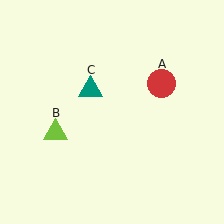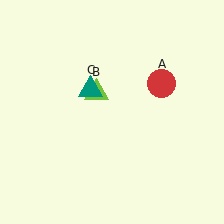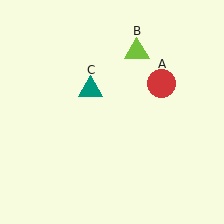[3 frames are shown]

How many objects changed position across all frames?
1 object changed position: lime triangle (object B).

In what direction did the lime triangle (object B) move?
The lime triangle (object B) moved up and to the right.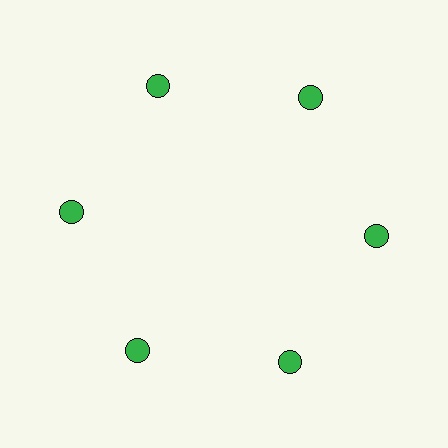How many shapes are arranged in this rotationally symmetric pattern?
There are 6 shapes, arranged in 6 groups of 1.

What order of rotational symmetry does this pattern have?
This pattern has 6-fold rotational symmetry.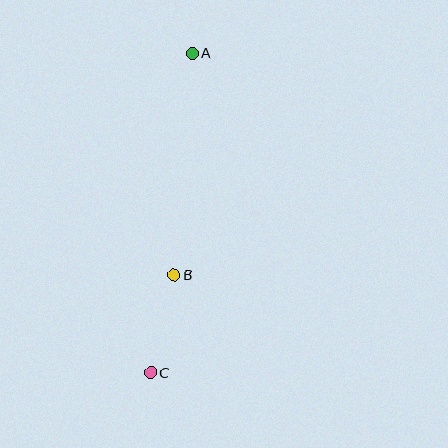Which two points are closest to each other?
Points B and C are closest to each other.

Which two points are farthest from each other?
Points A and C are farthest from each other.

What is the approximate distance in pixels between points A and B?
The distance between A and B is approximately 222 pixels.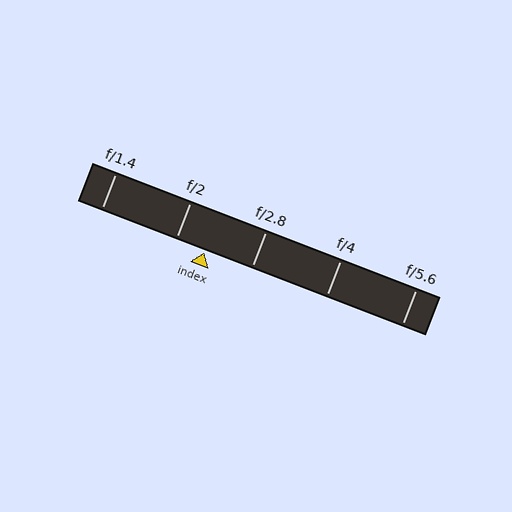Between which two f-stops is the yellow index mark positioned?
The index mark is between f/2 and f/2.8.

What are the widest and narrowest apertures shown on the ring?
The widest aperture shown is f/1.4 and the narrowest is f/5.6.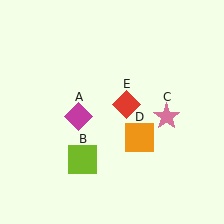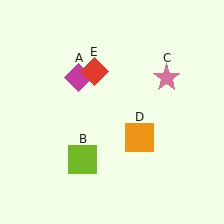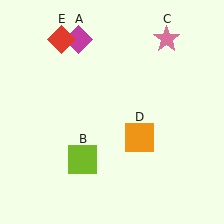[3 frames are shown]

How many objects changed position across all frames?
3 objects changed position: magenta diamond (object A), pink star (object C), red diamond (object E).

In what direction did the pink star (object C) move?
The pink star (object C) moved up.